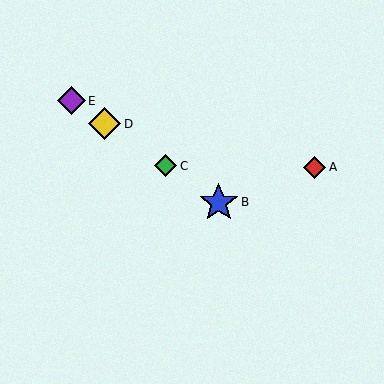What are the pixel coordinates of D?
Object D is at (104, 124).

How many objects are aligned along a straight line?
4 objects (B, C, D, E) are aligned along a straight line.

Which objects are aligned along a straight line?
Objects B, C, D, E are aligned along a straight line.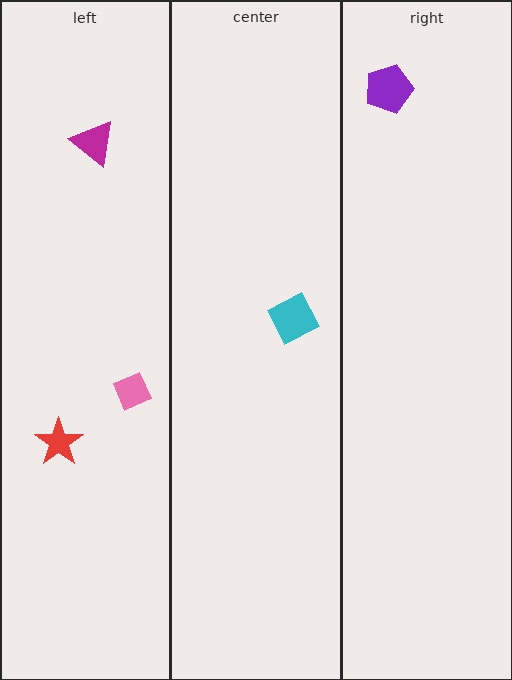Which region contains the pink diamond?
The left region.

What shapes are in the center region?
The cyan square.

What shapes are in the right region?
The purple pentagon.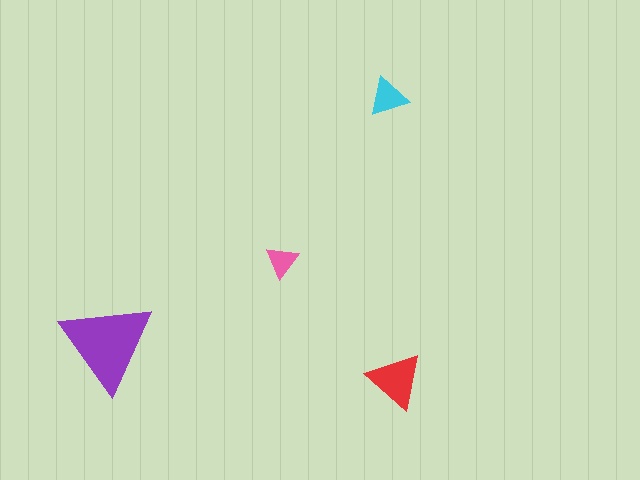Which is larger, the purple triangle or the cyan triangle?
The purple one.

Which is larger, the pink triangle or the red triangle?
The red one.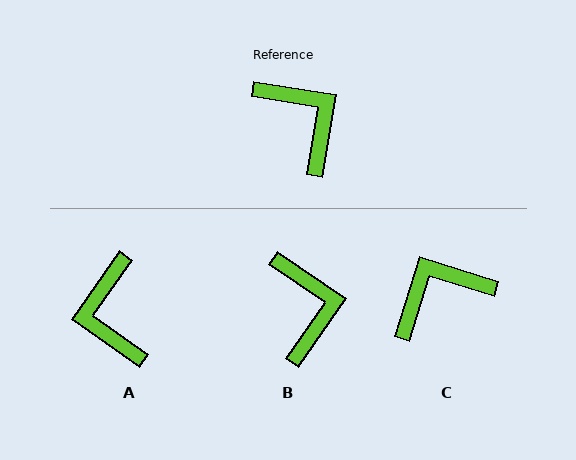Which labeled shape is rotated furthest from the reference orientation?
A, about 154 degrees away.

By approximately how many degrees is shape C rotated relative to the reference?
Approximately 82 degrees counter-clockwise.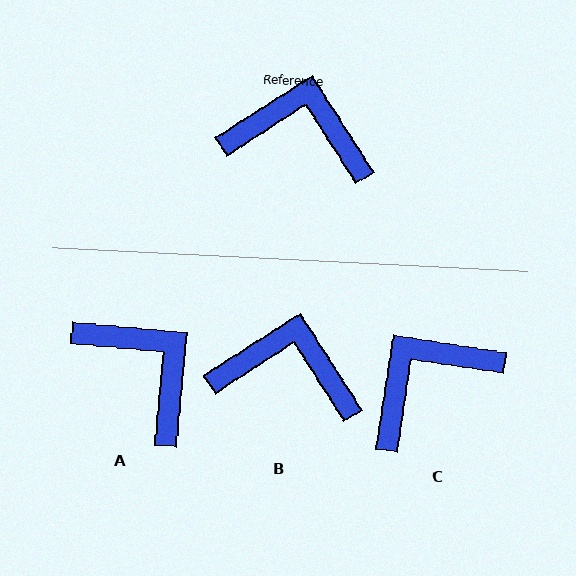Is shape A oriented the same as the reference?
No, it is off by about 38 degrees.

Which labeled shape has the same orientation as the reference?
B.